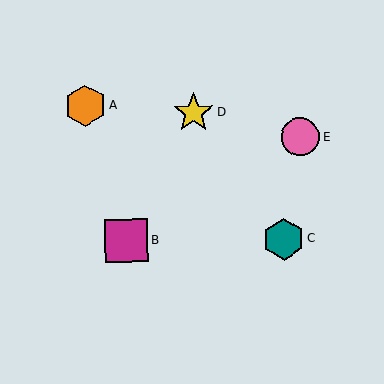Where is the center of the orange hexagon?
The center of the orange hexagon is at (85, 105).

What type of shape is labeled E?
Shape E is a pink circle.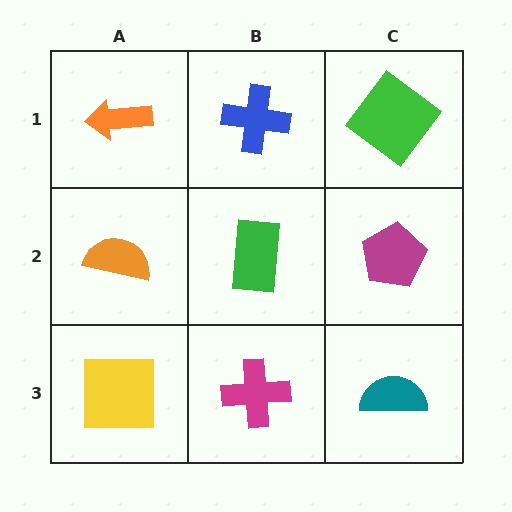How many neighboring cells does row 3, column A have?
2.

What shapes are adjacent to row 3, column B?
A green rectangle (row 2, column B), a yellow square (row 3, column A), a teal semicircle (row 3, column C).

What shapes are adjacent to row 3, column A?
An orange semicircle (row 2, column A), a magenta cross (row 3, column B).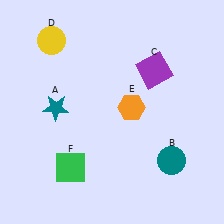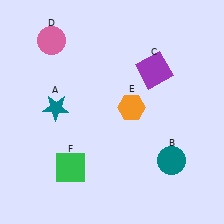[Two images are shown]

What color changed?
The circle (D) changed from yellow in Image 1 to pink in Image 2.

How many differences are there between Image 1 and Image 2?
There is 1 difference between the two images.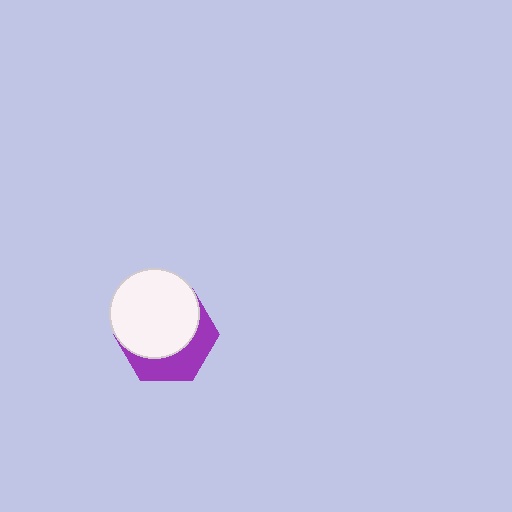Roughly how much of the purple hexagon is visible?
A small part of it is visible (roughly 36%).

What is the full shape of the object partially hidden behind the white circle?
The partially hidden object is a purple hexagon.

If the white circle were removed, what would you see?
You would see the complete purple hexagon.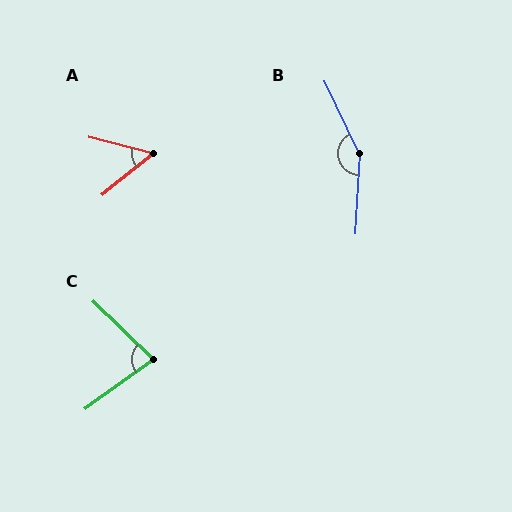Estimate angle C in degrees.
Approximately 80 degrees.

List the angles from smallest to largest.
A (53°), C (80°), B (151°).